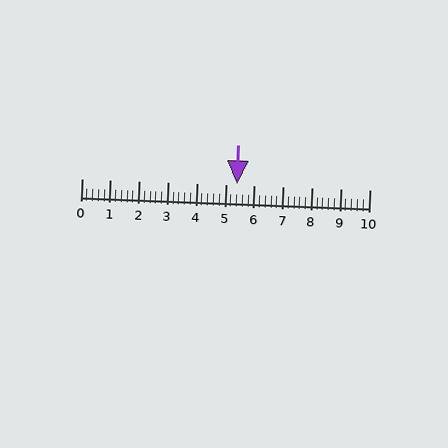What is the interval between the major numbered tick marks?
The major tick marks are spaced 1 units apart.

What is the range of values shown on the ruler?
The ruler shows values from 0 to 10.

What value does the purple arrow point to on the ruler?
The purple arrow points to approximately 5.4.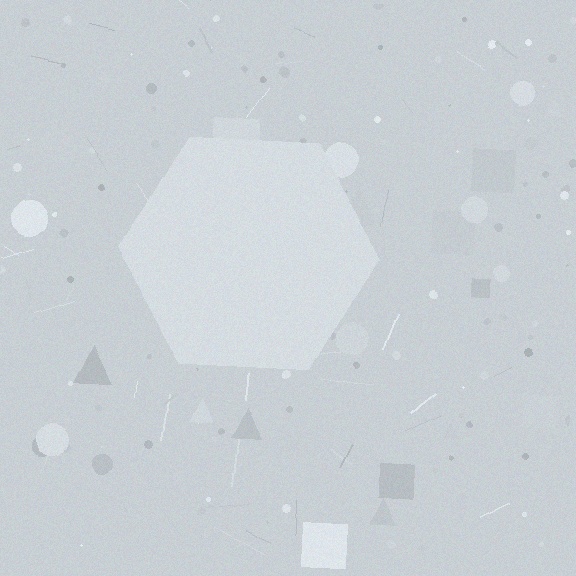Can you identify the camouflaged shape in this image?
The camouflaged shape is a hexagon.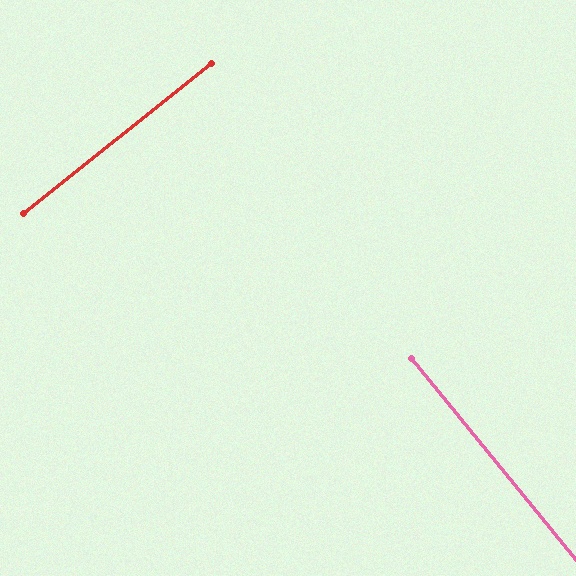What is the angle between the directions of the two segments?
Approximately 89 degrees.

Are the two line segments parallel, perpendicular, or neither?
Perpendicular — they meet at approximately 89°.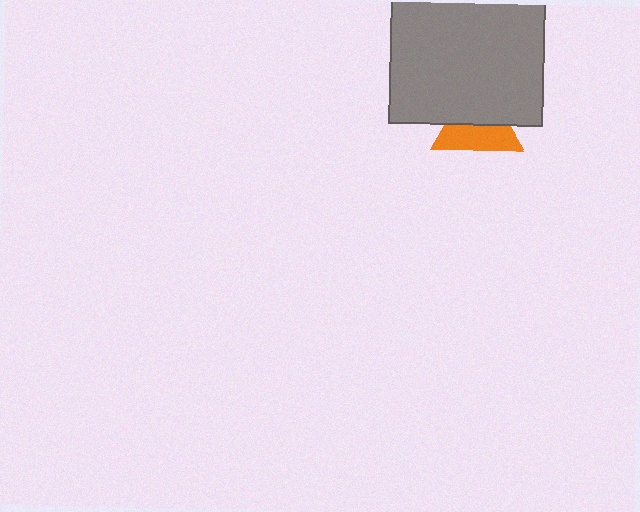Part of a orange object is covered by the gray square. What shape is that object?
It is a triangle.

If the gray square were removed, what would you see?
You would see the complete orange triangle.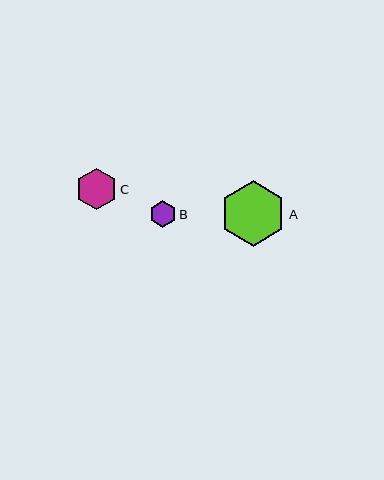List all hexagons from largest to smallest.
From largest to smallest: A, C, B.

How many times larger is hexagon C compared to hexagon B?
Hexagon C is approximately 1.5 times the size of hexagon B.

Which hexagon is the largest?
Hexagon A is the largest with a size of approximately 65 pixels.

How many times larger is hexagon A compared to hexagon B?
Hexagon A is approximately 2.4 times the size of hexagon B.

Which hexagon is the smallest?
Hexagon B is the smallest with a size of approximately 27 pixels.